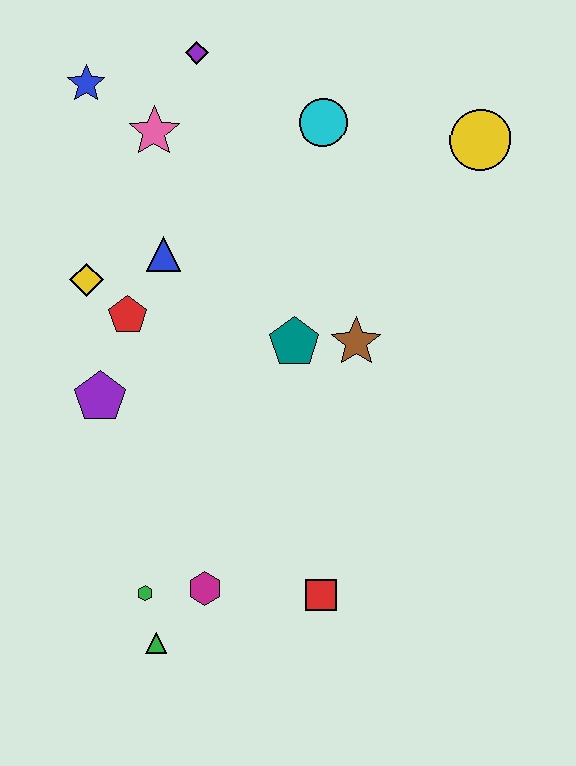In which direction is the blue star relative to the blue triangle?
The blue star is above the blue triangle.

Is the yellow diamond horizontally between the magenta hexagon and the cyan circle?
No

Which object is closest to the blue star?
The pink star is closest to the blue star.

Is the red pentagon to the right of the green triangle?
No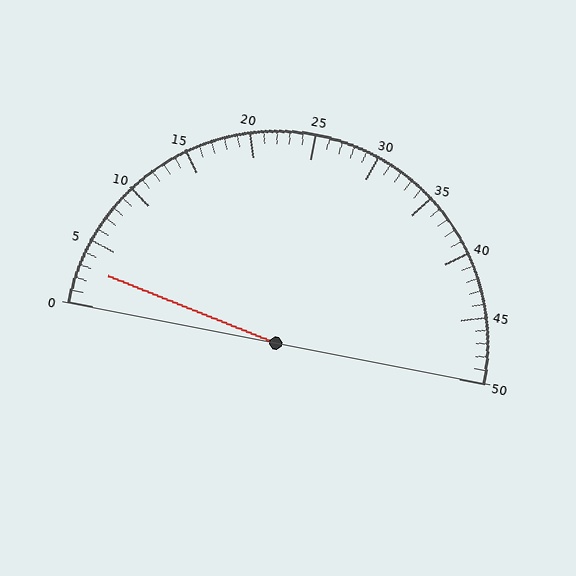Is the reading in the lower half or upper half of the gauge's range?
The reading is in the lower half of the range (0 to 50).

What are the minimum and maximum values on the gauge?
The gauge ranges from 0 to 50.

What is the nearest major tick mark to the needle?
The nearest major tick mark is 5.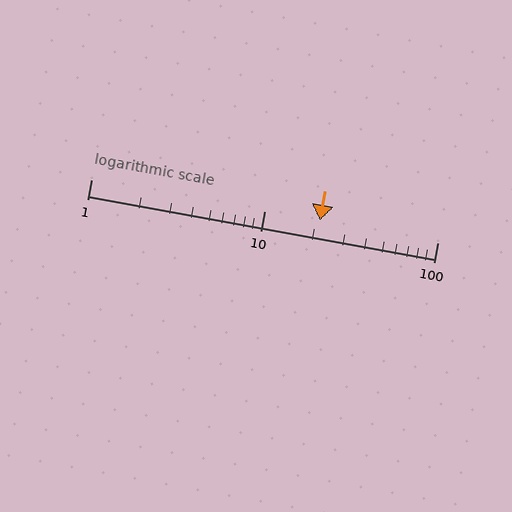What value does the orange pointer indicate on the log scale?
The pointer indicates approximately 21.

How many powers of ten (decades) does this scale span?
The scale spans 2 decades, from 1 to 100.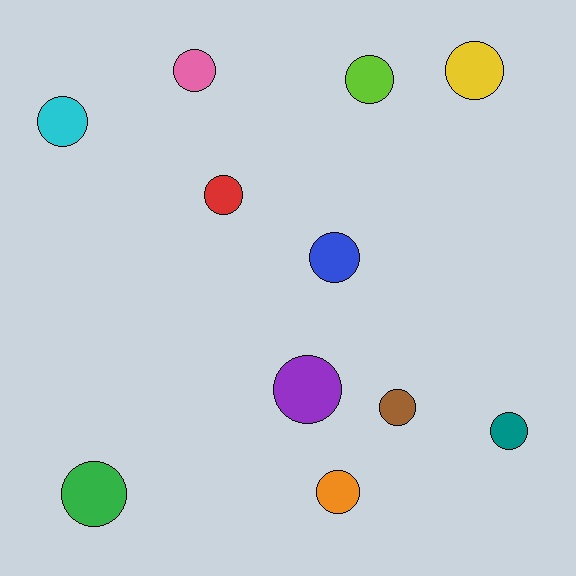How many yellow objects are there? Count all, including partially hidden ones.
There is 1 yellow object.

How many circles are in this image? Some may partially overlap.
There are 11 circles.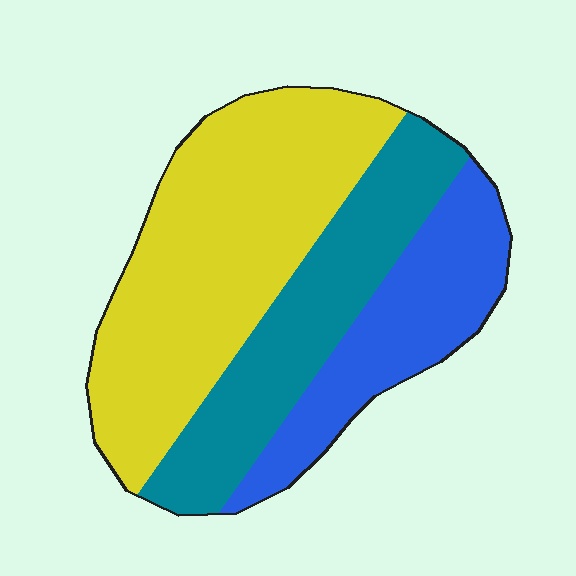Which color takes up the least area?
Blue, at roughly 25%.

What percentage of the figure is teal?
Teal covers around 30% of the figure.